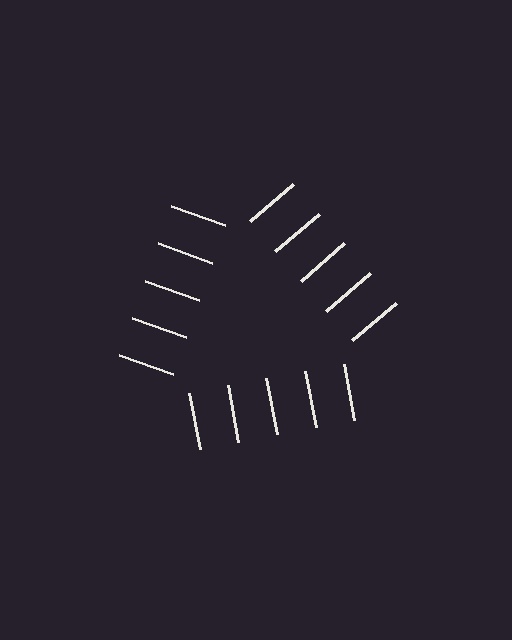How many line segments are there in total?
15 — 5 along each of the 3 edges.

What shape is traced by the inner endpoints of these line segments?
An illusory triangle — the line segments terminate on its edges but no continuous stroke is drawn.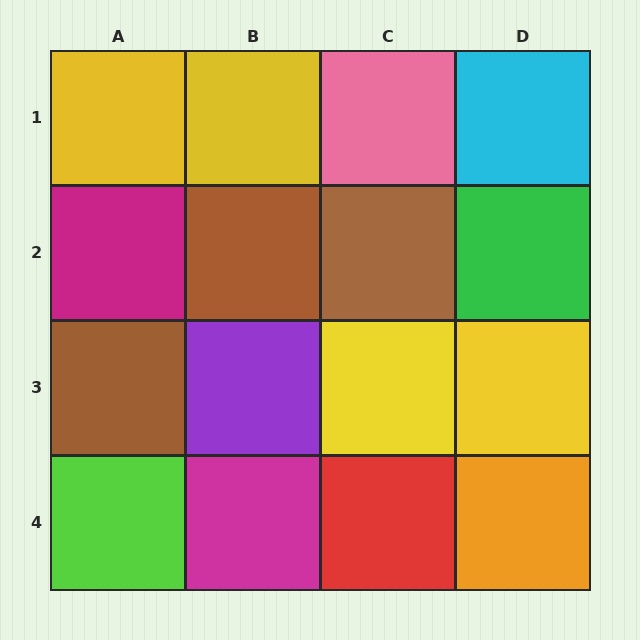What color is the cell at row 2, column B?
Brown.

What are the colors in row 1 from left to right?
Yellow, yellow, pink, cyan.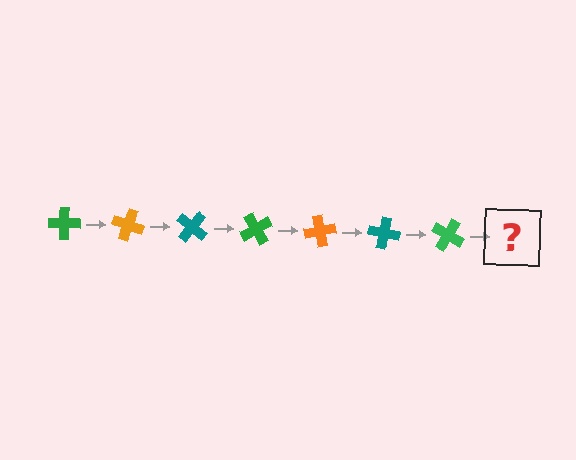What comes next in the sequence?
The next element should be an orange cross, rotated 140 degrees from the start.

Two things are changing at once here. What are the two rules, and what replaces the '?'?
The two rules are that it rotates 20 degrees each step and the color cycles through green, orange, and teal. The '?' should be an orange cross, rotated 140 degrees from the start.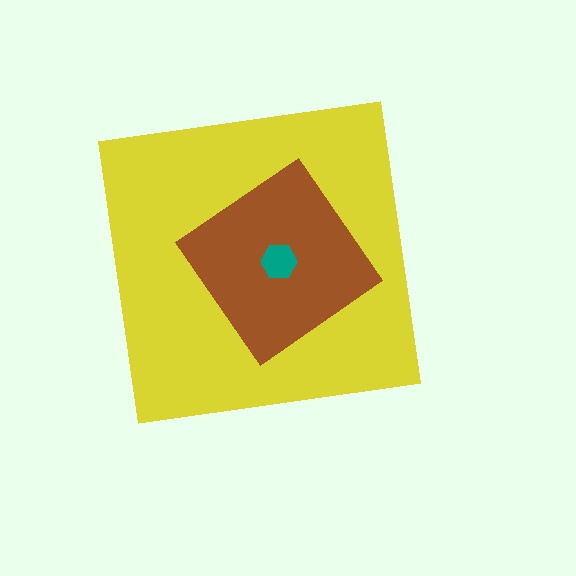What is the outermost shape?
The yellow square.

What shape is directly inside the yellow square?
The brown diamond.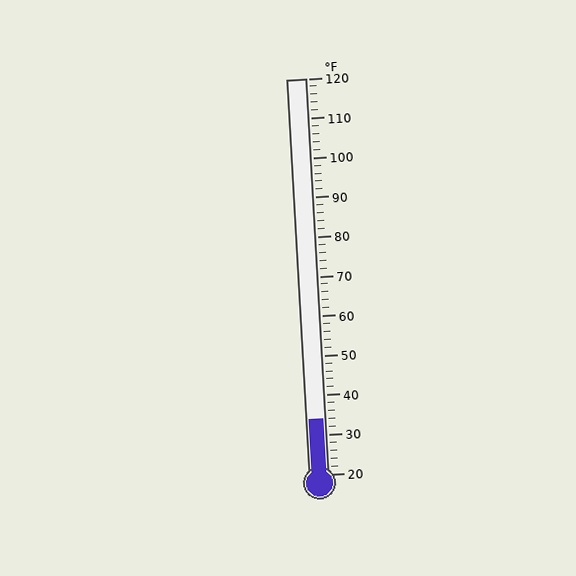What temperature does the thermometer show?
The thermometer shows approximately 34°F.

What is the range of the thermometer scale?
The thermometer scale ranges from 20°F to 120°F.